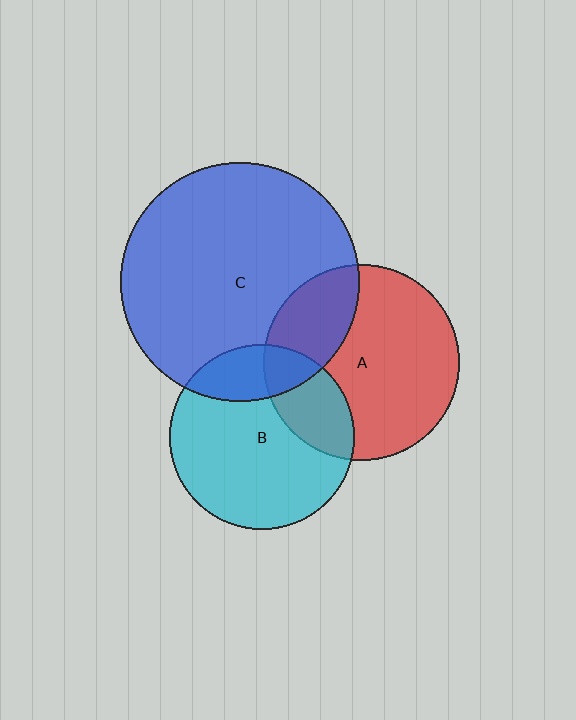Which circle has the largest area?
Circle C (blue).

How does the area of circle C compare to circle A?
Approximately 1.5 times.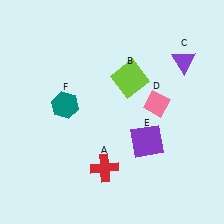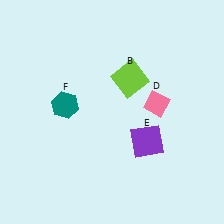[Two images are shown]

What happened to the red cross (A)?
The red cross (A) was removed in Image 2. It was in the bottom-left area of Image 1.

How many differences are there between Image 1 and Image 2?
There are 2 differences between the two images.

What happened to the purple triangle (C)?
The purple triangle (C) was removed in Image 2. It was in the top-right area of Image 1.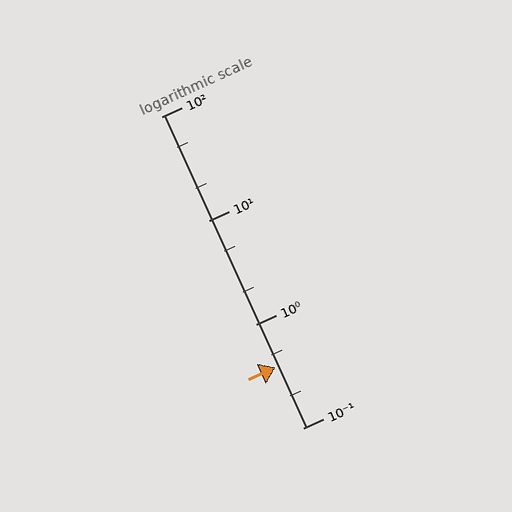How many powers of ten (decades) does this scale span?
The scale spans 3 decades, from 0.1 to 100.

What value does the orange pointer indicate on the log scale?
The pointer indicates approximately 0.38.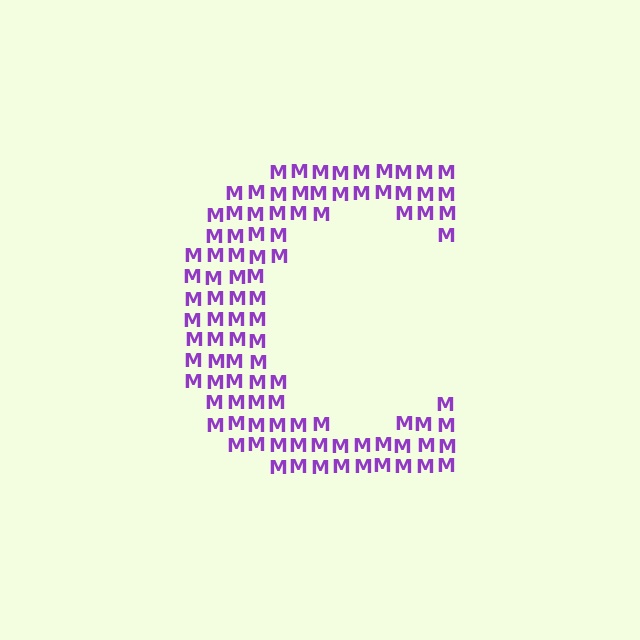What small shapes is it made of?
It is made of small letter M's.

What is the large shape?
The large shape is the letter C.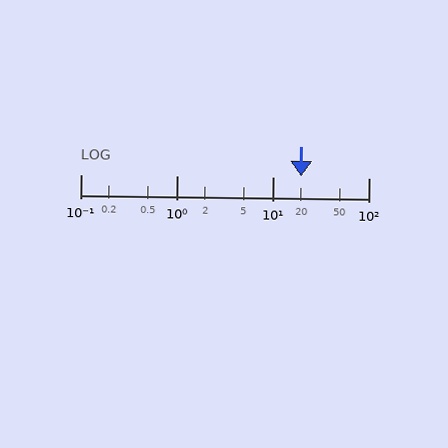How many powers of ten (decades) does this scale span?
The scale spans 3 decades, from 0.1 to 100.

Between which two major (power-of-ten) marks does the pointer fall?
The pointer is between 10 and 100.